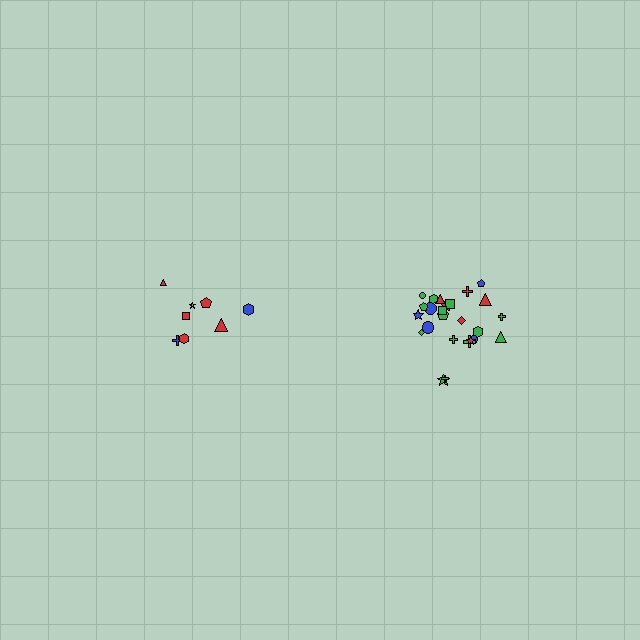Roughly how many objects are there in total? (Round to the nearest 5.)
Roughly 35 objects in total.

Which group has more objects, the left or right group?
The right group.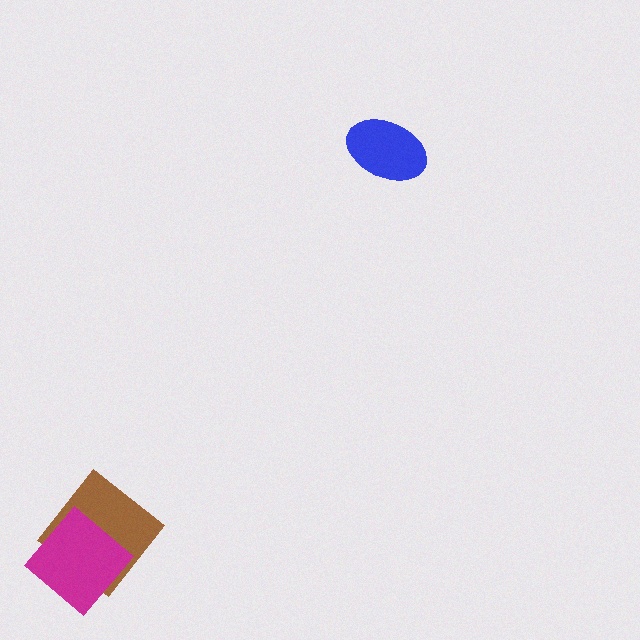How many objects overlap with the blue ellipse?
0 objects overlap with the blue ellipse.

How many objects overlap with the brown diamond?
1 object overlaps with the brown diamond.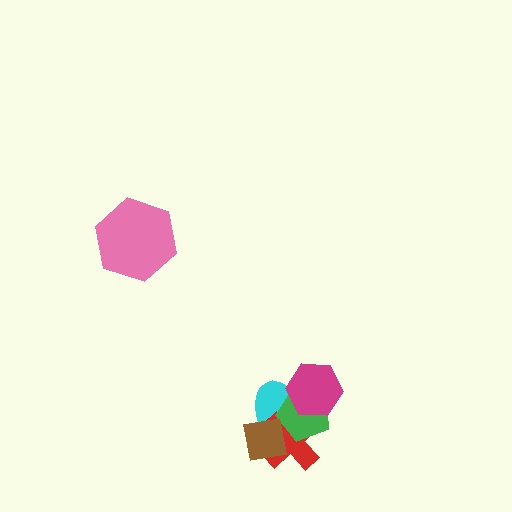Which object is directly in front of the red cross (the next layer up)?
The green pentagon is directly in front of the red cross.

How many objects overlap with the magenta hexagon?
2 objects overlap with the magenta hexagon.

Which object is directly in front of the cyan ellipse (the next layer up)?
The red cross is directly in front of the cyan ellipse.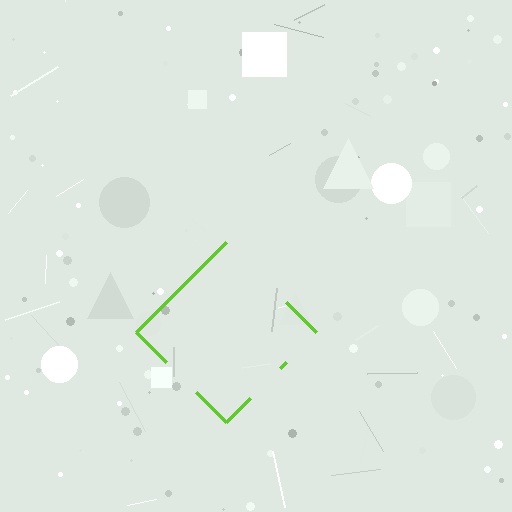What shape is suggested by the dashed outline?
The dashed outline suggests a diamond.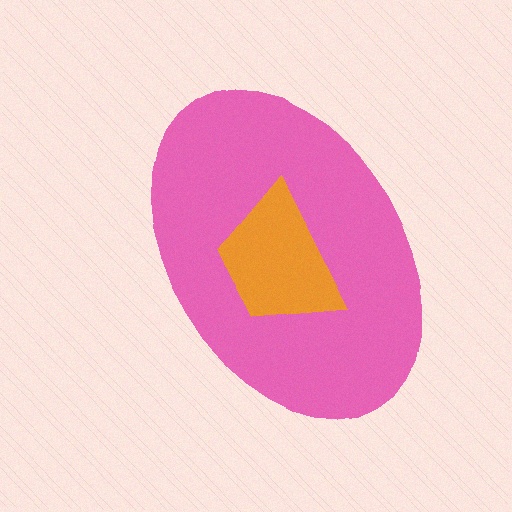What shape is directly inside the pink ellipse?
The orange trapezoid.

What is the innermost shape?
The orange trapezoid.